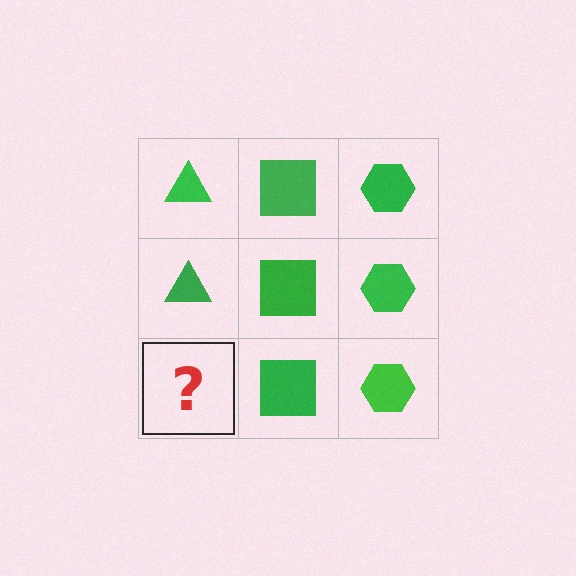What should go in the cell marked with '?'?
The missing cell should contain a green triangle.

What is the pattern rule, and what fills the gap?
The rule is that each column has a consistent shape. The gap should be filled with a green triangle.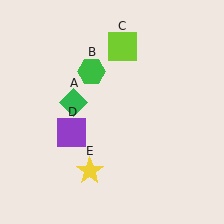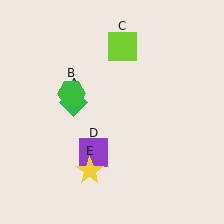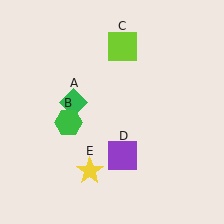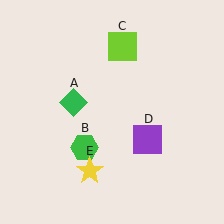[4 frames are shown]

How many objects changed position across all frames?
2 objects changed position: green hexagon (object B), purple square (object D).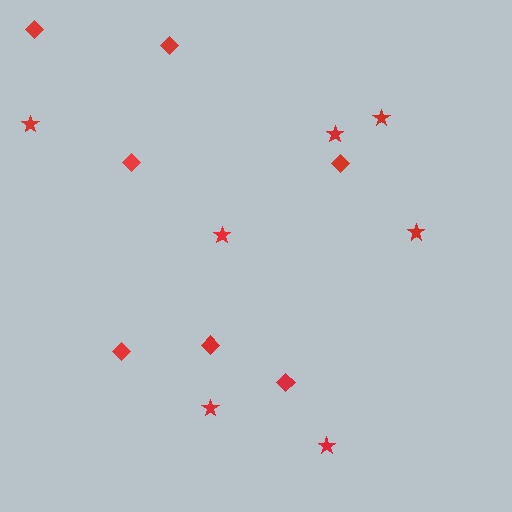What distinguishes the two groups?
There are 2 groups: one group of stars (7) and one group of diamonds (7).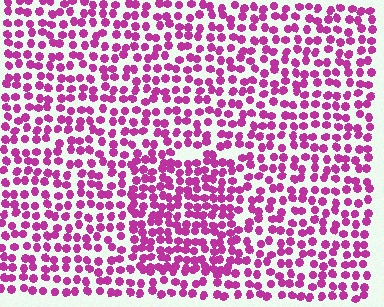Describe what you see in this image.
The image contains small magenta elements arranged at two different densities. A rectangle-shaped region is visible where the elements are more densely packed than the surrounding area.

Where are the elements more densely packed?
The elements are more densely packed inside the rectangle boundary.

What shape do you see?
I see a rectangle.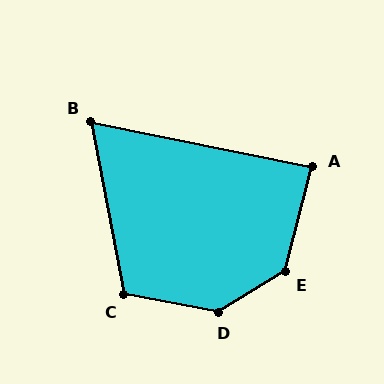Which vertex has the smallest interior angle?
B, at approximately 68 degrees.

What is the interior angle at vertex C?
Approximately 111 degrees (obtuse).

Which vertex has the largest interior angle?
D, at approximately 138 degrees.